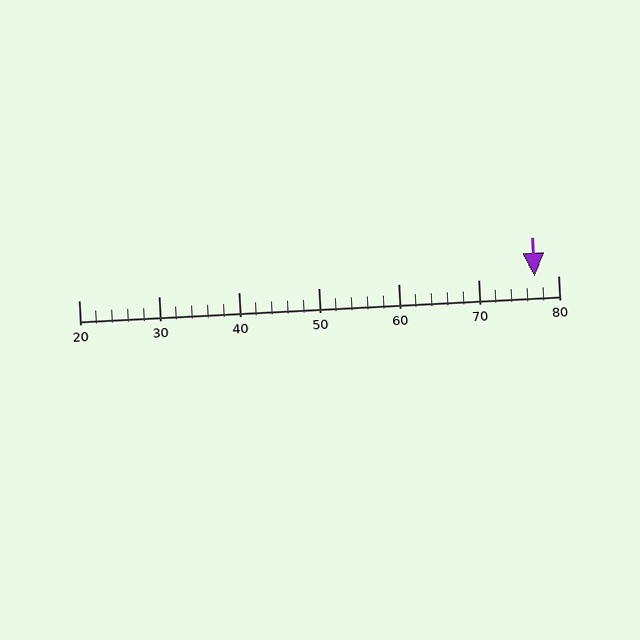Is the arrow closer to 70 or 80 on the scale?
The arrow is closer to 80.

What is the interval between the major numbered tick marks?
The major tick marks are spaced 10 units apart.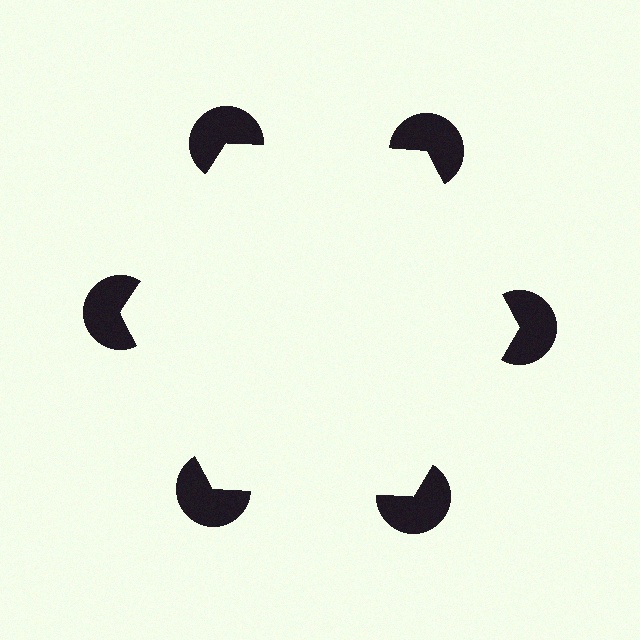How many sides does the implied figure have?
6 sides.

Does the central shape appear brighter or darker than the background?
It typically appears slightly brighter than the background, even though no actual brightness change is drawn.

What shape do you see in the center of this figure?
An illusory hexagon — its edges are inferred from the aligned wedge cuts in the pac-man discs, not physically drawn.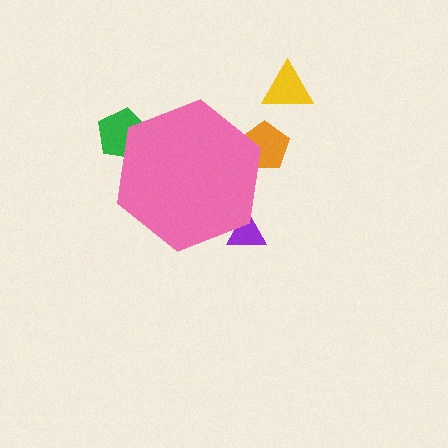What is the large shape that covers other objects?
A pink hexagon.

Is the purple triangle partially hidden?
Yes, the purple triangle is partially hidden behind the pink hexagon.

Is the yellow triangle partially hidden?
No, the yellow triangle is fully visible.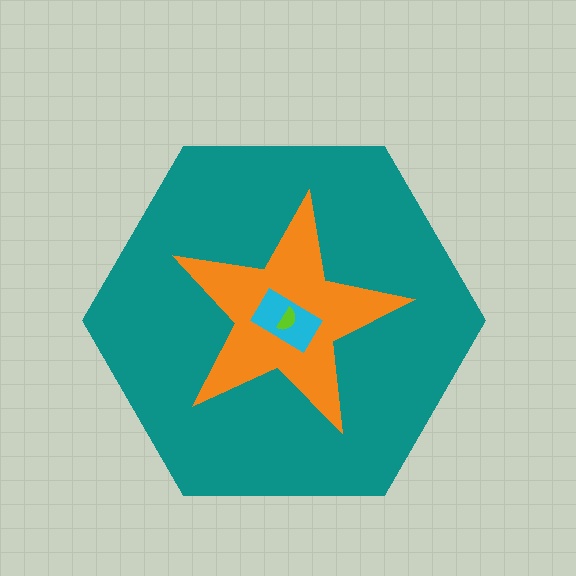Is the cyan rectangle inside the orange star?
Yes.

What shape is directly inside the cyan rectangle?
The lime semicircle.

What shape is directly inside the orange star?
The cyan rectangle.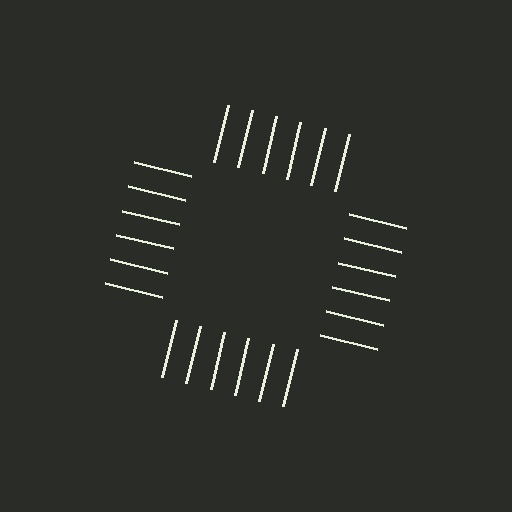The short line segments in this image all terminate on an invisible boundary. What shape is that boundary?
An illusory square — the line segments terminate on its edges but no continuous stroke is drawn.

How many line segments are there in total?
24 — 6 along each of the 4 edges.